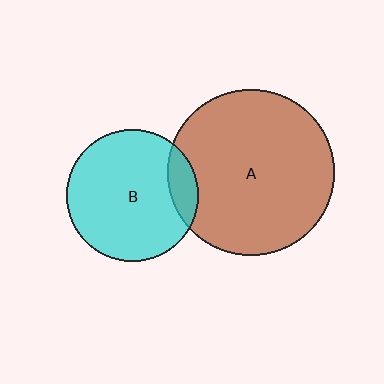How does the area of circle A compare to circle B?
Approximately 1.6 times.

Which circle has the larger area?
Circle A (brown).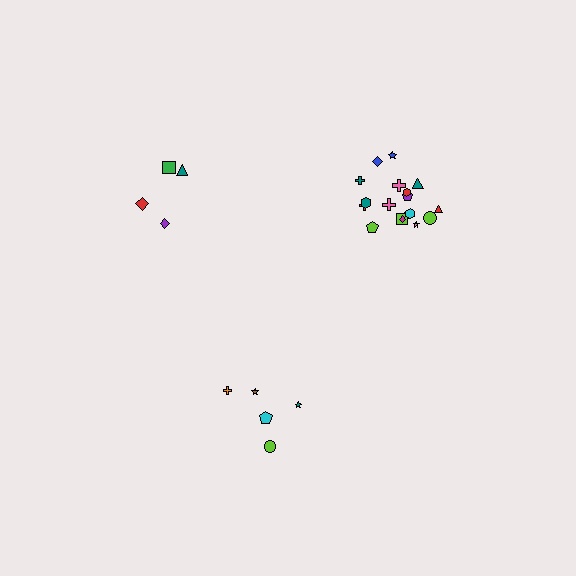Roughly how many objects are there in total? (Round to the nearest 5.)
Roughly 25 objects in total.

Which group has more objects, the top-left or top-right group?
The top-right group.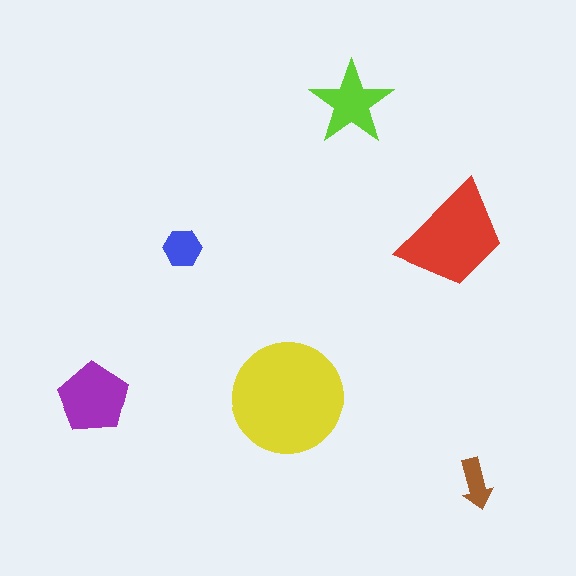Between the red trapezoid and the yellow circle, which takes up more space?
The yellow circle.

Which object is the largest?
The yellow circle.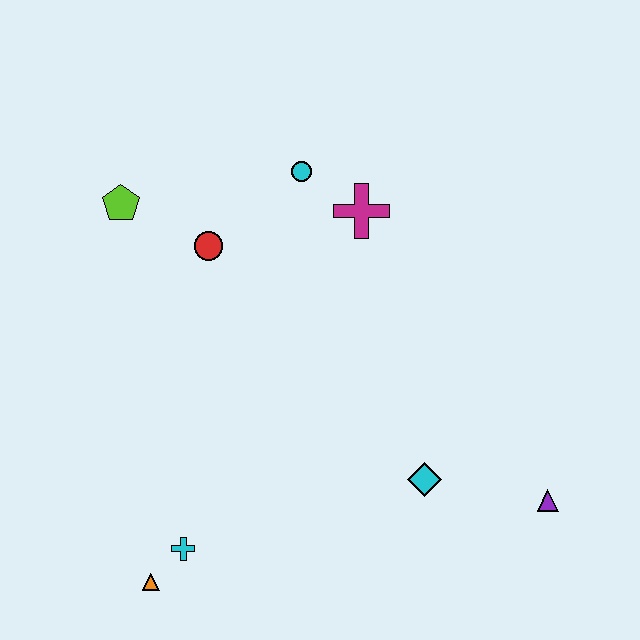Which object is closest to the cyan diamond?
The purple triangle is closest to the cyan diamond.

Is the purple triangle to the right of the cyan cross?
Yes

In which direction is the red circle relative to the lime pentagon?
The red circle is to the right of the lime pentagon.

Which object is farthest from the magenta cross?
The orange triangle is farthest from the magenta cross.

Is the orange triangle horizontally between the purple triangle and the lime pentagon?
Yes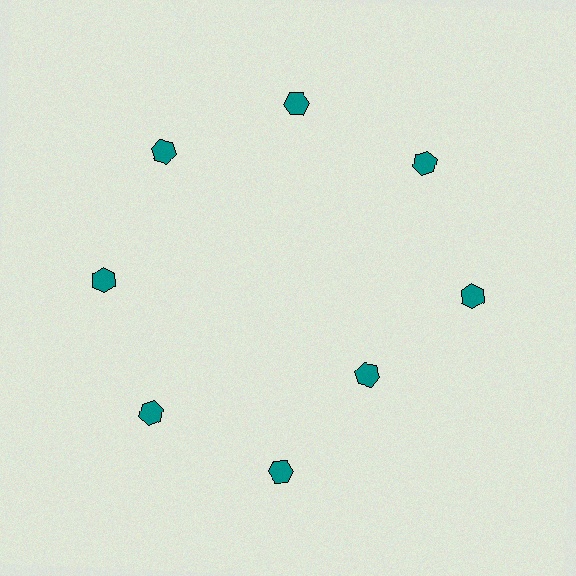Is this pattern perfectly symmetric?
No. The 8 teal hexagons are arranged in a ring, but one element near the 4 o'clock position is pulled inward toward the center, breaking the 8-fold rotational symmetry.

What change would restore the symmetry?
The symmetry would be restored by moving it outward, back onto the ring so that all 8 hexagons sit at equal angles and equal distance from the center.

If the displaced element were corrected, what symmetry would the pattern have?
It would have 8-fold rotational symmetry — the pattern would map onto itself every 45 degrees.